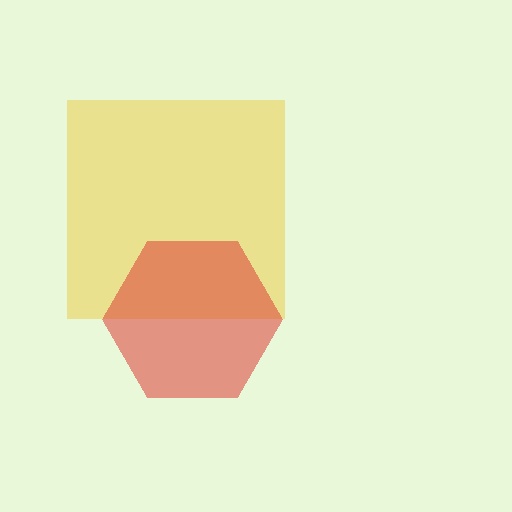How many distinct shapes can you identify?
There are 2 distinct shapes: a yellow square, a red hexagon.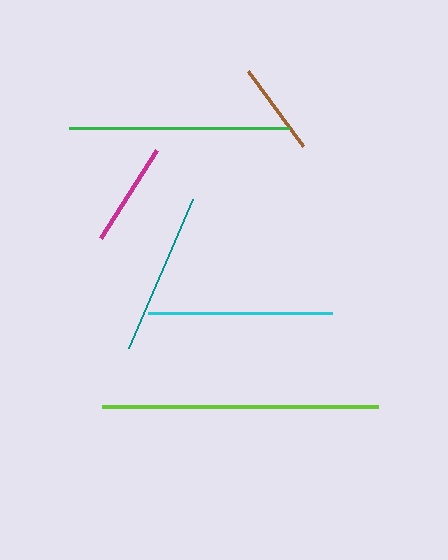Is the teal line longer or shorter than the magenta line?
The teal line is longer than the magenta line.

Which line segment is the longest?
The lime line is the longest at approximately 275 pixels.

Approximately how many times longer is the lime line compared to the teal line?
The lime line is approximately 1.7 times the length of the teal line.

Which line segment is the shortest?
The brown line is the shortest at approximately 94 pixels.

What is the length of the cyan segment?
The cyan segment is approximately 184 pixels long.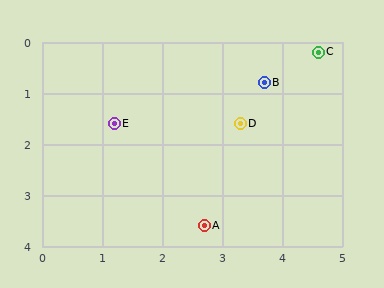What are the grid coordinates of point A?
Point A is at approximately (2.7, 3.6).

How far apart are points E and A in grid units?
Points E and A are about 2.5 grid units apart.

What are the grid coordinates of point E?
Point E is at approximately (1.2, 1.6).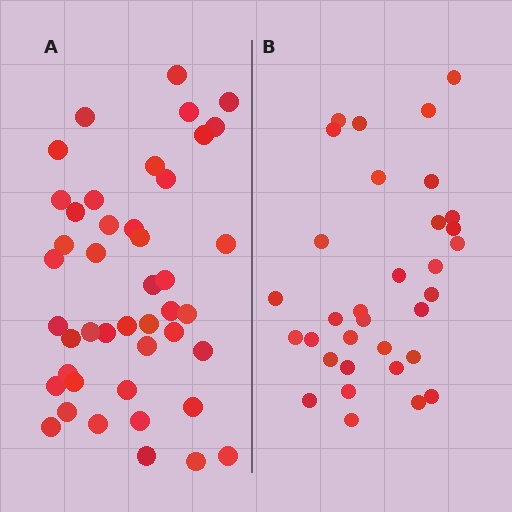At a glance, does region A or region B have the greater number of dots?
Region A (the left region) has more dots.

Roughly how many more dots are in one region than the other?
Region A has roughly 12 or so more dots than region B.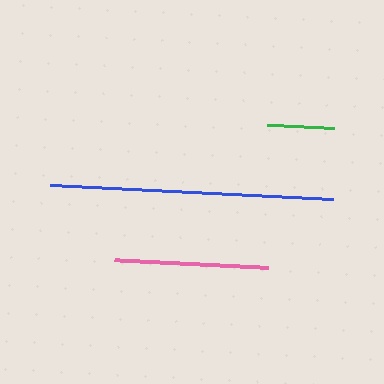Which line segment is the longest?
The blue line is the longest at approximately 283 pixels.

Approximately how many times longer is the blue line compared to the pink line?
The blue line is approximately 1.8 times the length of the pink line.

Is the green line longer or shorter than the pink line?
The pink line is longer than the green line.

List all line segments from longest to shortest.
From longest to shortest: blue, pink, green.